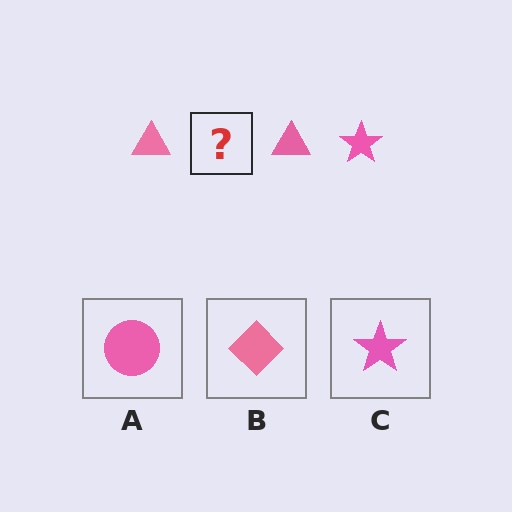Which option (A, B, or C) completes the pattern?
C.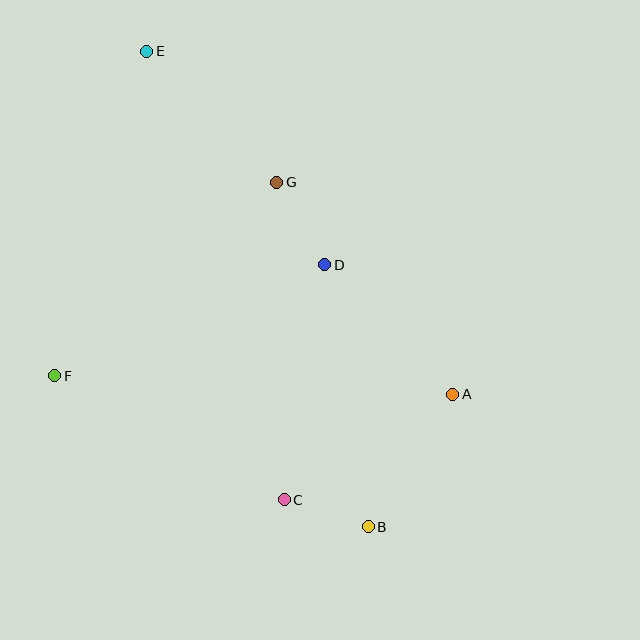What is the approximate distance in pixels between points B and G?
The distance between B and G is approximately 357 pixels.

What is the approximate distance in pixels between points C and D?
The distance between C and D is approximately 239 pixels.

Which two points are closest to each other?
Points B and C are closest to each other.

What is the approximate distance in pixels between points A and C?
The distance between A and C is approximately 199 pixels.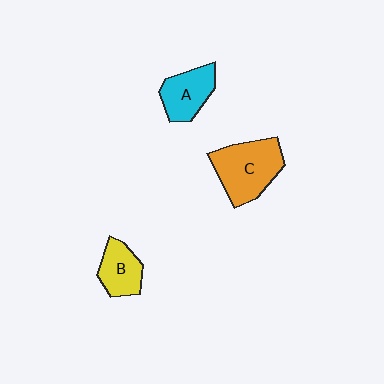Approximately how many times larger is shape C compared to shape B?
Approximately 1.7 times.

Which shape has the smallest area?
Shape B (yellow).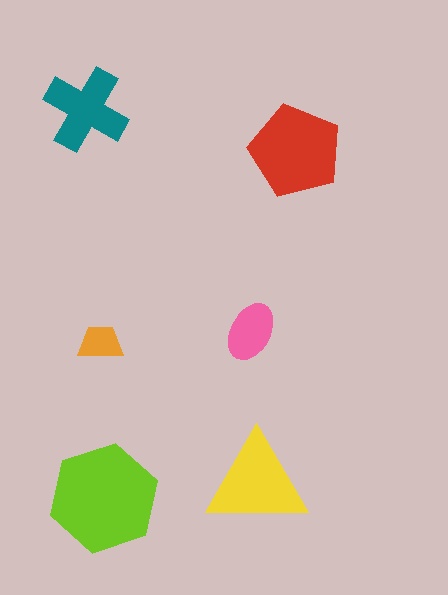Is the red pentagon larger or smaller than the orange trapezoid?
Larger.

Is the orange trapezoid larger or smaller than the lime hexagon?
Smaller.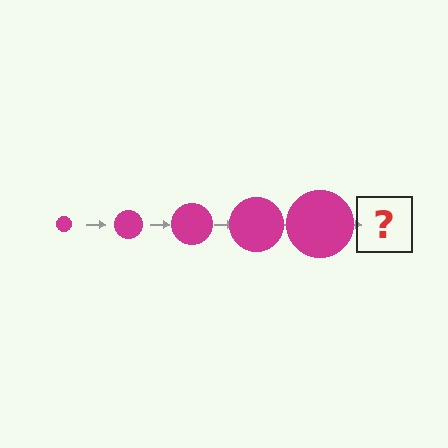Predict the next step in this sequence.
The next step is a magenta circle, larger than the previous one.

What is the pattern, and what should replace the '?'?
The pattern is that the circle gets progressively larger each step. The '?' should be a magenta circle, larger than the previous one.